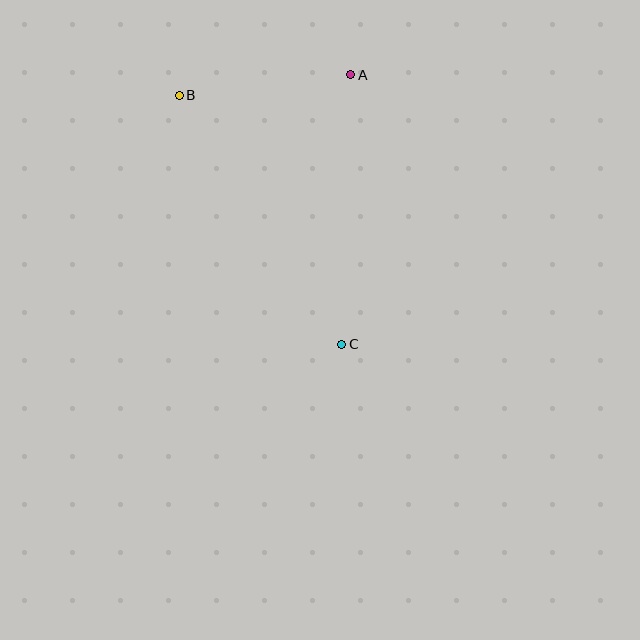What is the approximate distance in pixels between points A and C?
The distance between A and C is approximately 270 pixels.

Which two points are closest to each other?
Points A and B are closest to each other.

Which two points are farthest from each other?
Points B and C are farthest from each other.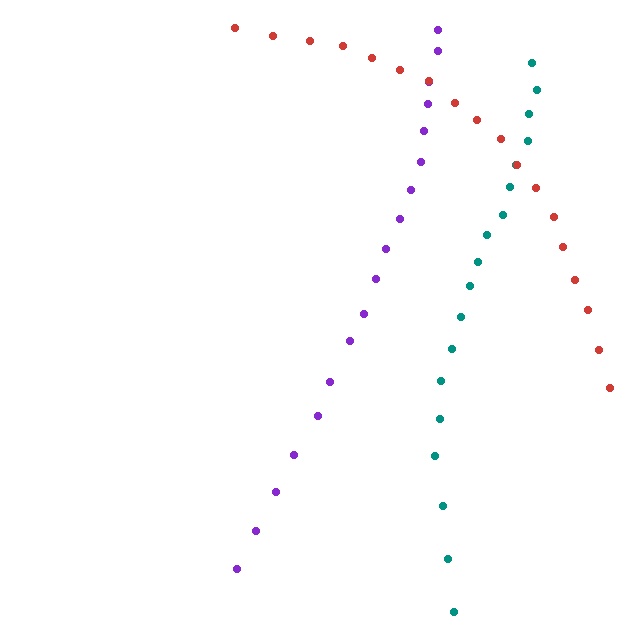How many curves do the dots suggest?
There are 3 distinct paths.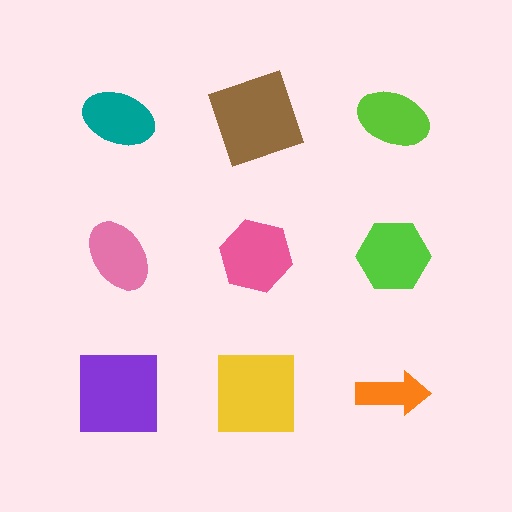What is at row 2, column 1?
A pink ellipse.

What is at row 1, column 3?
A lime ellipse.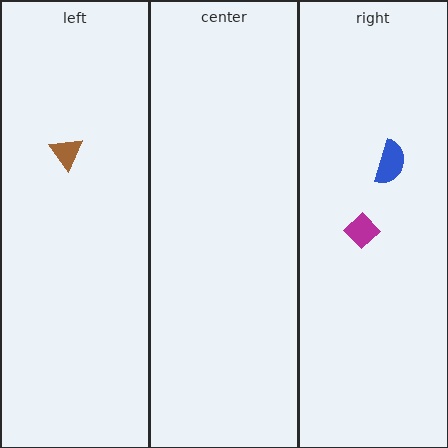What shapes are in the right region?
The blue semicircle, the magenta diamond.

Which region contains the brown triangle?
The left region.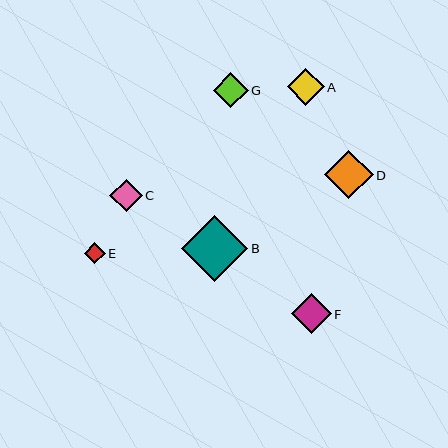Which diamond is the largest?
Diamond B is the largest with a size of approximately 66 pixels.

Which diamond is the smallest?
Diamond E is the smallest with a size of approximately 21 pixels.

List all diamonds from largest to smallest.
From largest to smallest: B, D, F, A, G, C, E.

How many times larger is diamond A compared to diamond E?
Diamond A is approximately 1.7 times the size of diamond E.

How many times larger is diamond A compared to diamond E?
Diamond A is approximately 1.7 times the size of diamond E.